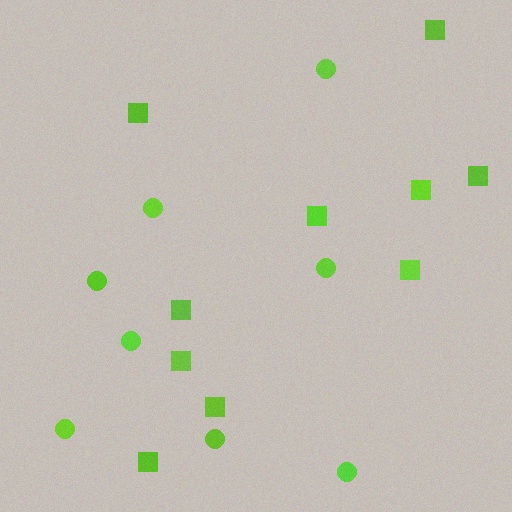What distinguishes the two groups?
There are 2 groups: one group of squares (10) and one group of circles (8).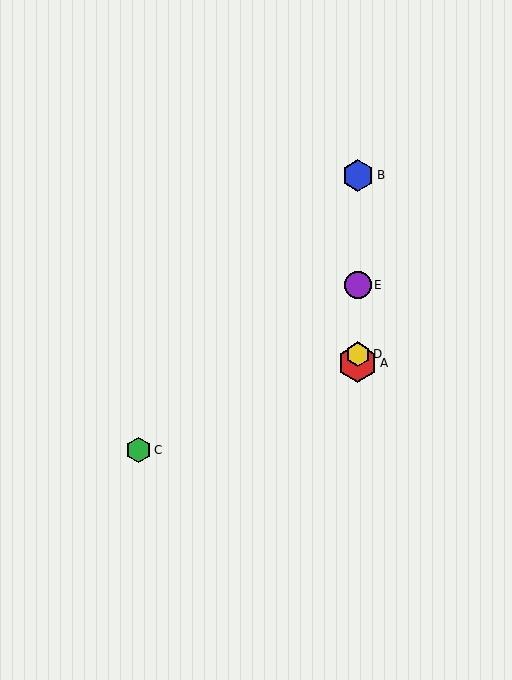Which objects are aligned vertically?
Objects A, B, D, E are aligned vertically.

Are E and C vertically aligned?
No, E is at x≈358 and C is at x≈138.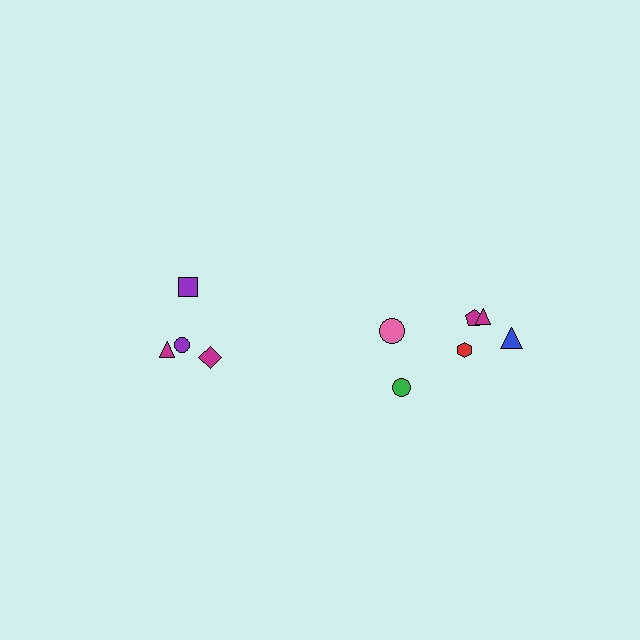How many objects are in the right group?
There are 6 objects.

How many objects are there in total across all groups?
There are 10 objects.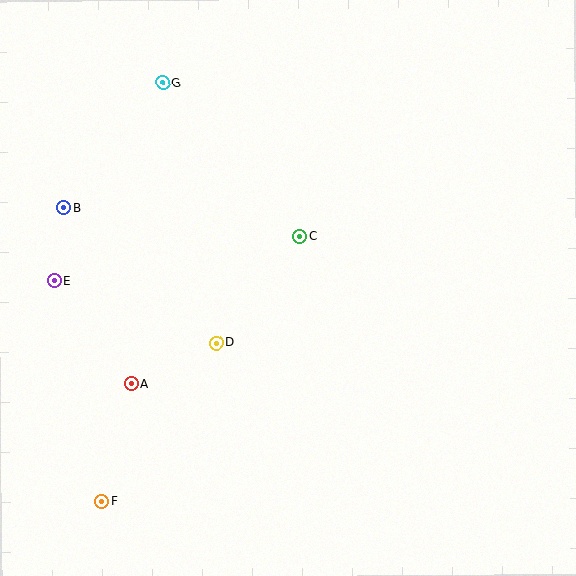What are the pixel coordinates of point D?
Point D is at (216, 343).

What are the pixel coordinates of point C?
Point C is at (299, 236).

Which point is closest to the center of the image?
Point C at (299, 236) is closest to the center.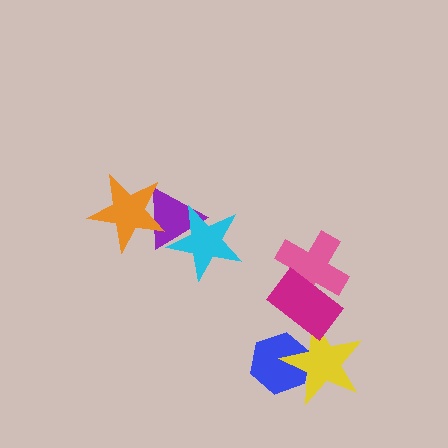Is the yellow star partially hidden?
Yes, it is partially covered by another shape.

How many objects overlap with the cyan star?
1 object overlaps with the cyan star.